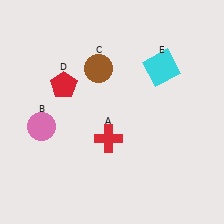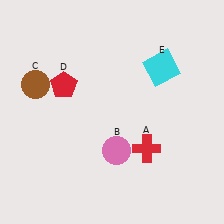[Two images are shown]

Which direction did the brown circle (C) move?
The brown circle (C) moved left.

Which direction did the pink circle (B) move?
The pink circle (B) moved right.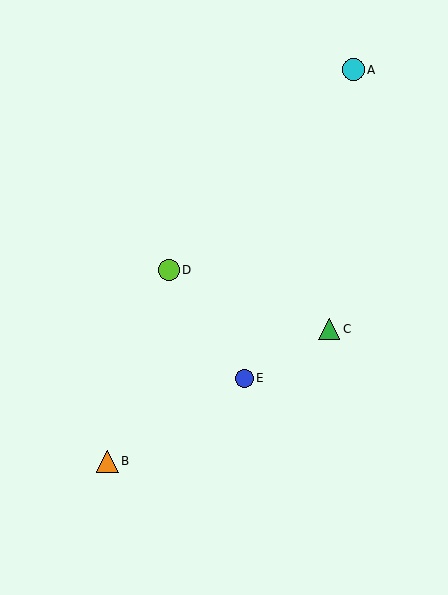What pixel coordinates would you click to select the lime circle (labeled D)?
Click at (169, 270) to select the lime circle D.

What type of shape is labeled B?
Shape B is an orange triangle.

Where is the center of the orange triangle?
The center of the orange triangle is at (108, 461).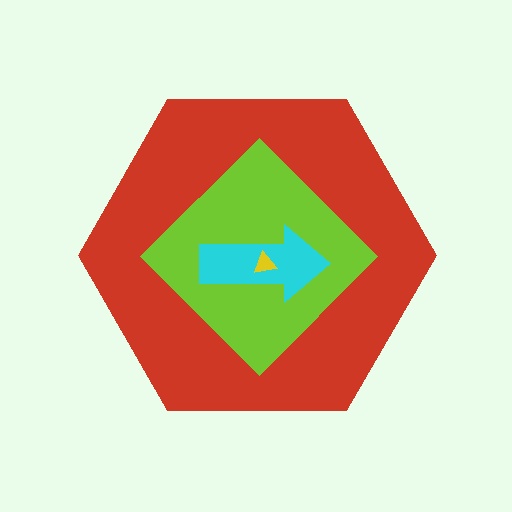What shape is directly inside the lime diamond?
The cyan arrow.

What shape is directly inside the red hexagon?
The lime diamond.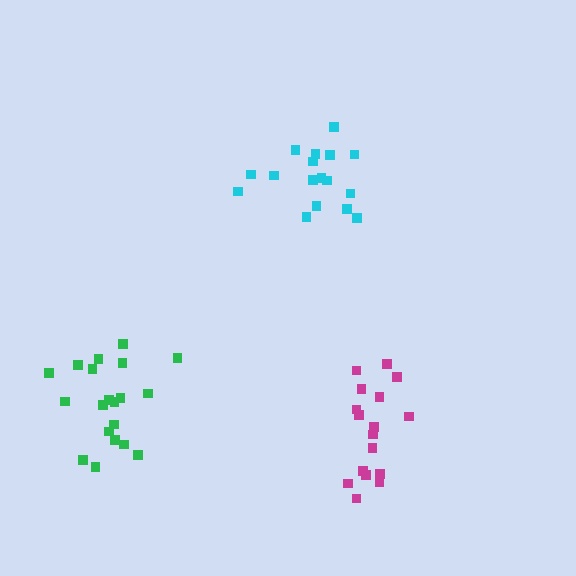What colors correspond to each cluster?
The clusters are colored: cyan, magenta, green.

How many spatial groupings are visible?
There are 3 spatial groupings.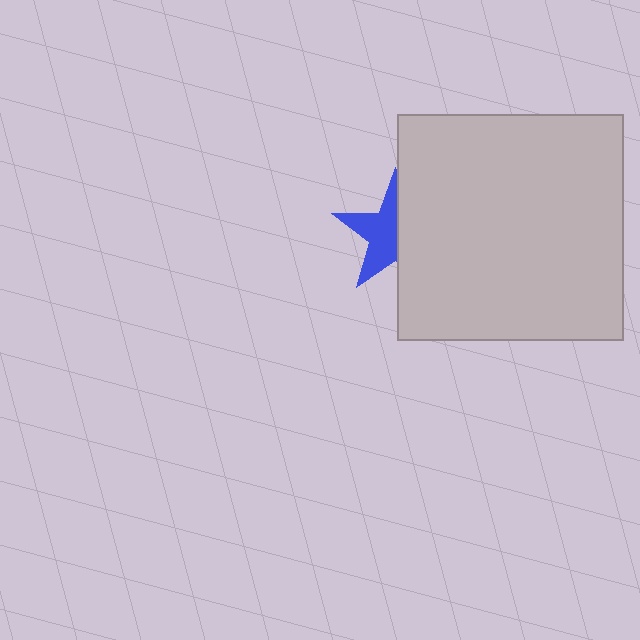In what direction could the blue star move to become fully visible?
The blue star could move left. That would shift it out from behind the light gray square entirely.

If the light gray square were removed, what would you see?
You would see the complete blue star.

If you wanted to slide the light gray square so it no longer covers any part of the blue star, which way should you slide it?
Slide it right — that is the most direct way to separate the two shapes.